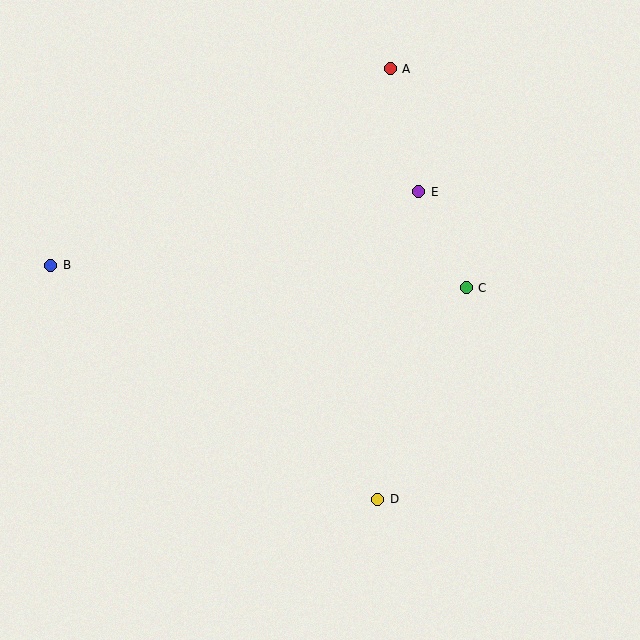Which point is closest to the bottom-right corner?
Point D is closest to the bottom-right corner.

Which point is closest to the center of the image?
Point C at (466, 288) is closest to the center.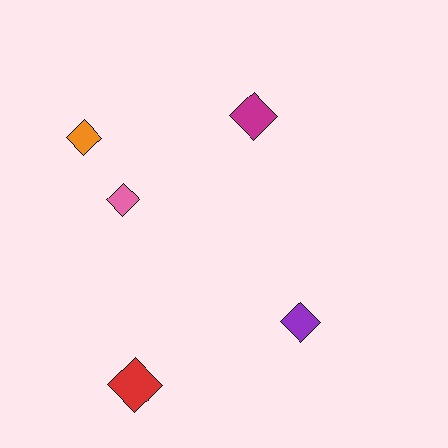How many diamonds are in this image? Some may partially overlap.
There are 5 diamonds.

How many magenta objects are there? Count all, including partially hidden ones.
There is 1 magenta object.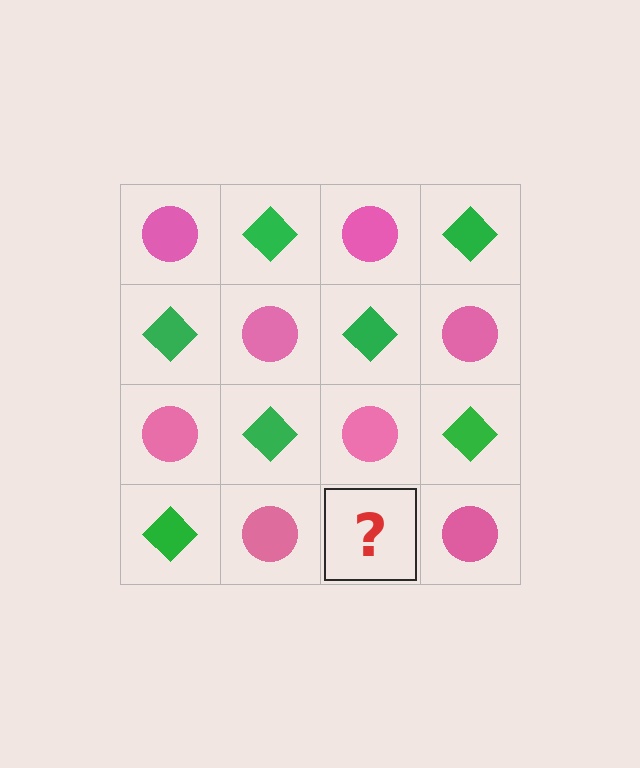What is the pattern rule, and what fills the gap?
The rule is that it alternates pink circle and green diamond in a checkerboard pattern. The gap should be filled with a green diamond.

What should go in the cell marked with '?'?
The missing cell should contain a green diamond.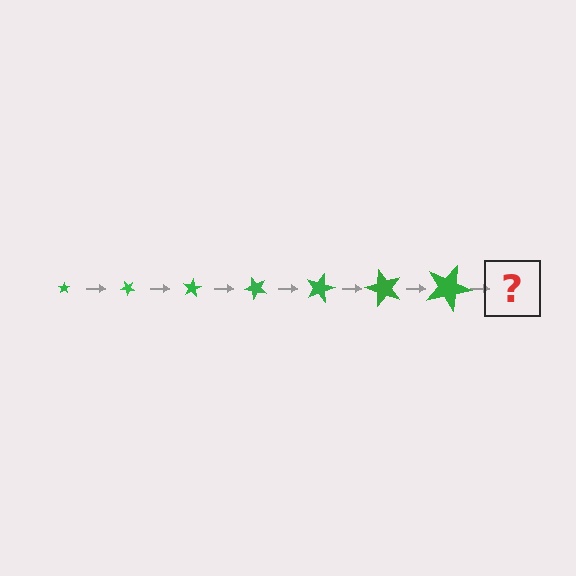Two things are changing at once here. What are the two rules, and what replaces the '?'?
The two rules are that the star grows larger each step and it rotates 40 degrees each step. The '?' should be a star, larger than the previous one and rotated 280 degrees from the start.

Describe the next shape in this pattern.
It should be a star, larger than the previous one and rotated 280 degrees from the start.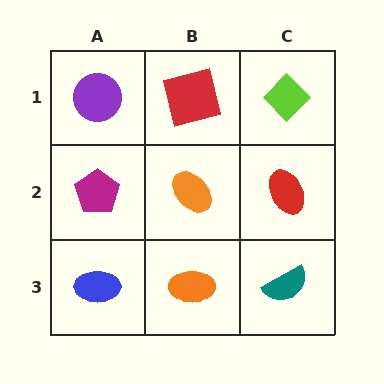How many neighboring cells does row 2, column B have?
4.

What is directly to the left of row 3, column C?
An orange ellipse.